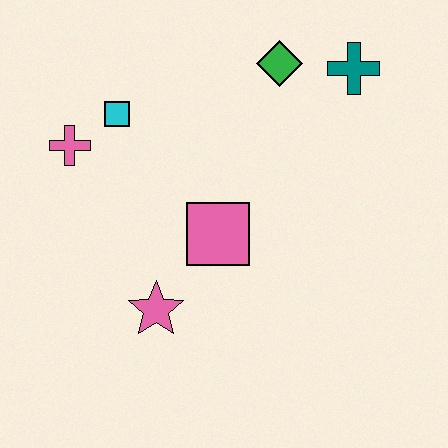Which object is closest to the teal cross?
The green diamond is closest to the teal cross.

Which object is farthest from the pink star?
The teal cross is farthest from the pink star.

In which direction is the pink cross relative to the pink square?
The pink cross is to the left of the pink square.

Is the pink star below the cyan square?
Yes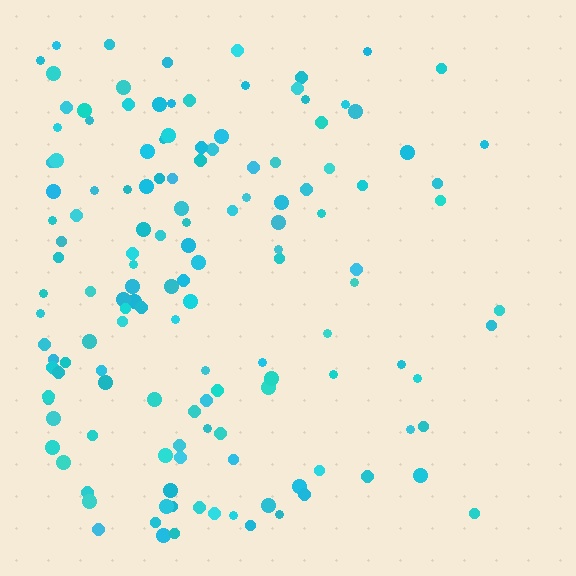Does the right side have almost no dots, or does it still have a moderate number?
Still a moderate number, just noticeably fewer than the left.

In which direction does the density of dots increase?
From right to left, with the left side densest.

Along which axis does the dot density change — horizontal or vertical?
Horizontal.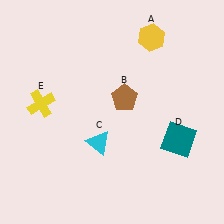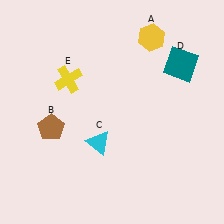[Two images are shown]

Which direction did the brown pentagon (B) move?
The brown pentagon (B) moved left.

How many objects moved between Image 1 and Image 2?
3 objects moved between the two images.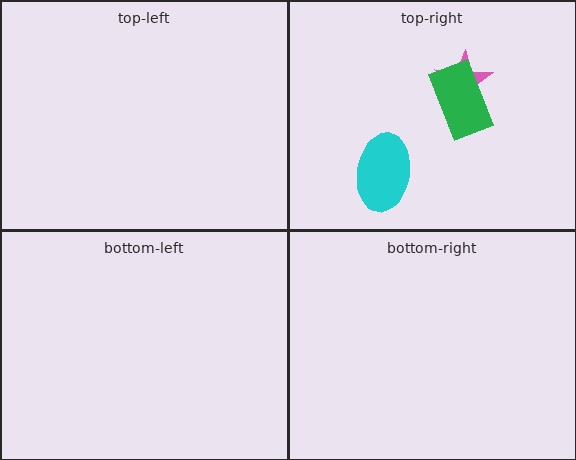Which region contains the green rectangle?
The top-right region.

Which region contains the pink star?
The top-right region.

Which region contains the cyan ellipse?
The top-right region.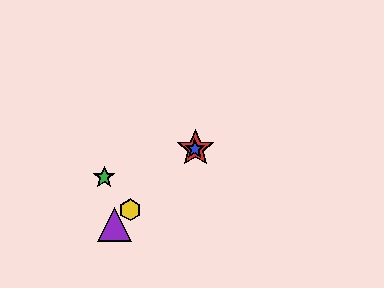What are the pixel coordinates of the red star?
The red star is at (195, 149).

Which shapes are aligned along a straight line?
The red star, the blue star, the yellow hexagon, the purple triangle are aligned along a straight line.